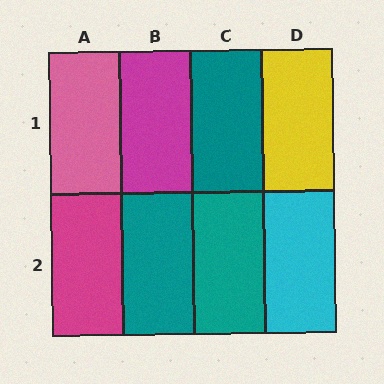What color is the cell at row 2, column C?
Teal.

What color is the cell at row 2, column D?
Cyan.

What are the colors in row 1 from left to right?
Pink, magenta, teal, yellow.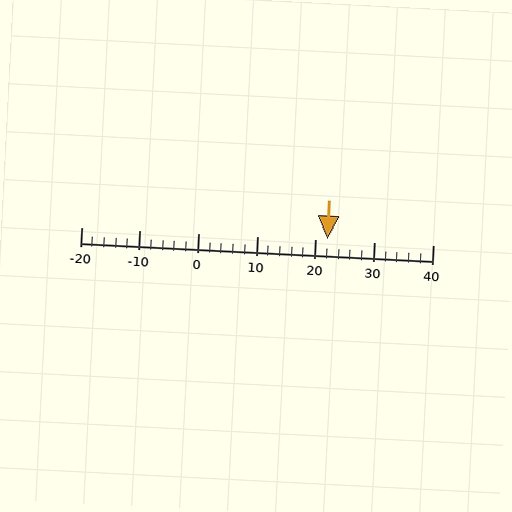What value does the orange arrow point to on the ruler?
The orange arrow points to approximately 22.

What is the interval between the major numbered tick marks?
The major tick marks are spaced 10 units apart.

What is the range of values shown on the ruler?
The ruler shows values from -20 to 40.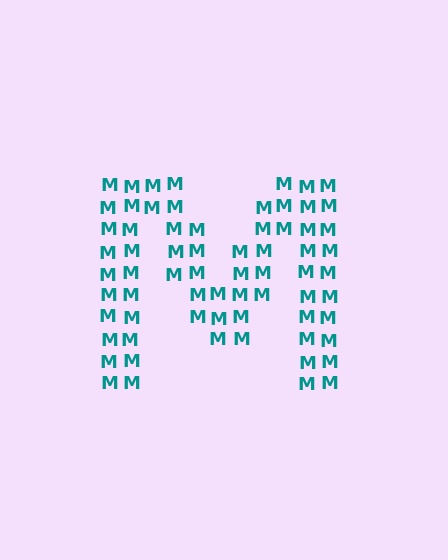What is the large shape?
The large shape is the letter M.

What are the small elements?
The small elements are letter M's.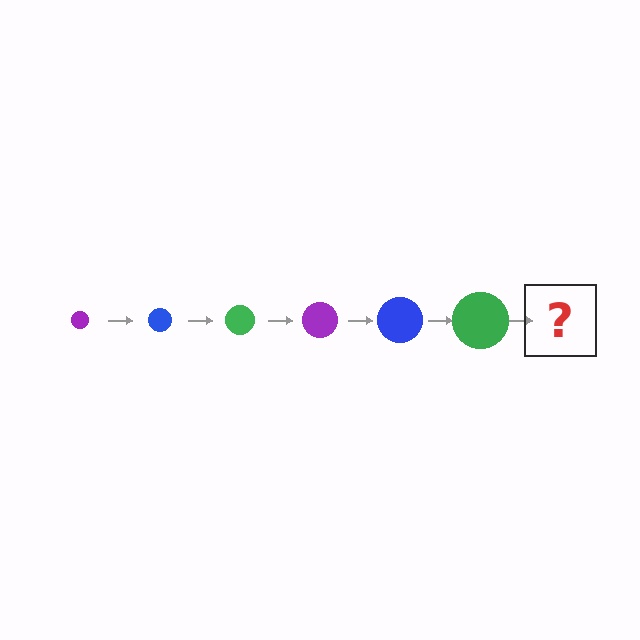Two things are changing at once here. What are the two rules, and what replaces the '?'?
The two rules are that the circle grows larger each step and the color cycles through purple, blue, and green. The '?' should be a purple circle, larger than the previous one.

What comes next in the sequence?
The next element should be a purple circle, larger than the previous one.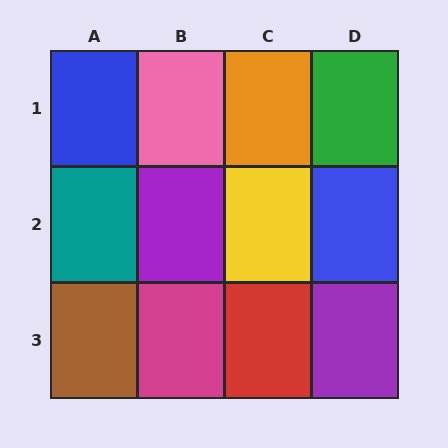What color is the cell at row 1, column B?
Pink.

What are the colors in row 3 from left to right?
Brown, magenta, red, purple.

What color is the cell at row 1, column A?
Blue.